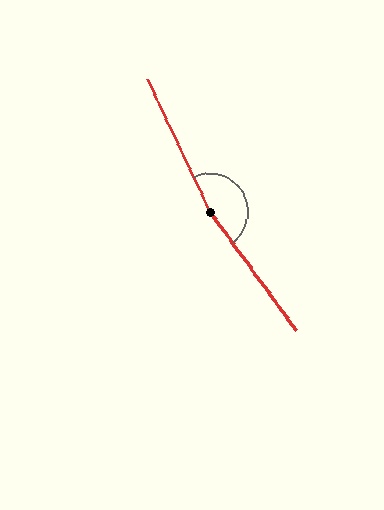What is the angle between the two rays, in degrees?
Approximately 169 degrees.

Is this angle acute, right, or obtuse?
It is obtuse.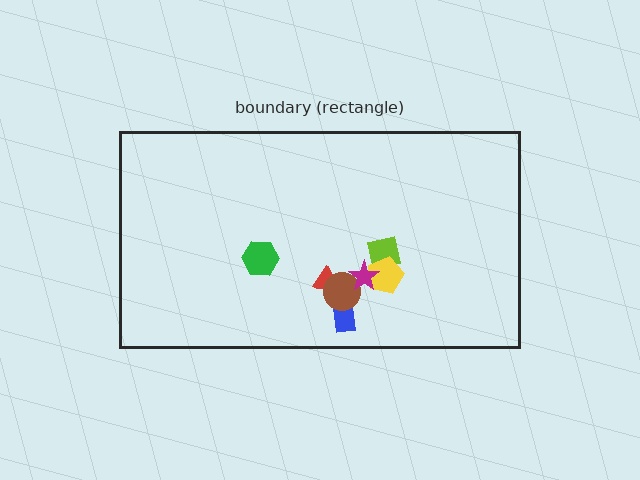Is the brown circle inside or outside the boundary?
Inside.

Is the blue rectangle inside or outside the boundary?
Inside.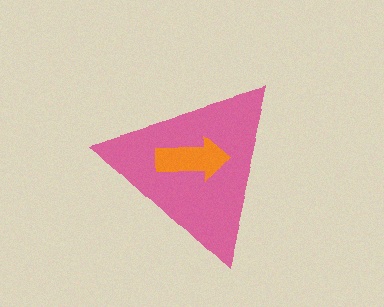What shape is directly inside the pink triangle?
The orange arrow.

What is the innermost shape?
The orange arrow.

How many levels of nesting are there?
2.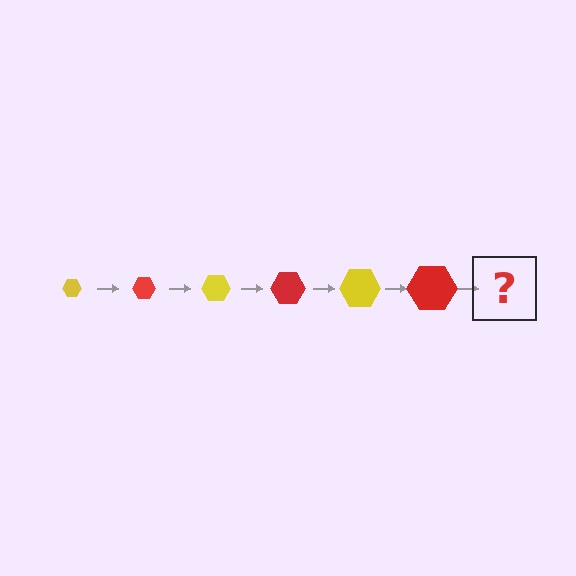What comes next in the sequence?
The next element should be a yellow hexagon, larger than the previous one.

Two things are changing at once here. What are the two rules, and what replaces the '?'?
The two rules are that the hexagon grows larger each step and the color cycles through yellow and red. The '?' should be a yellow hexagon, larger than the previous one.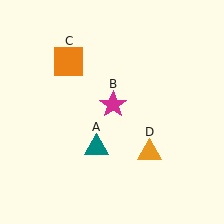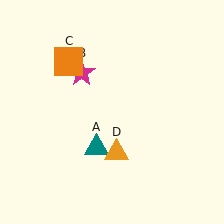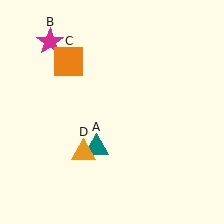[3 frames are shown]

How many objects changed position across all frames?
2 objects changed position: magenta star (object B), orange triangle (object D).